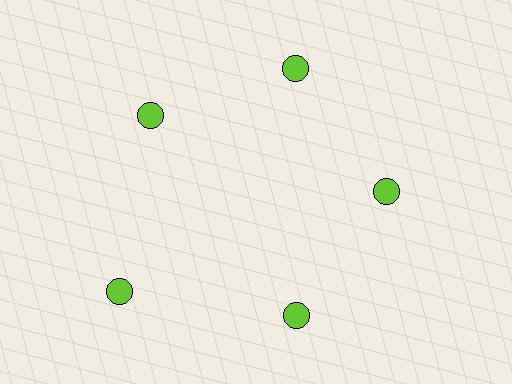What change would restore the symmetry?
The symmetry would be restored by moving it inward, back onto the ring so that all 5 circles sit at equal angles and equal distance from the center.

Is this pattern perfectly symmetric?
No. The 5 lime circles are arranged in a ring, but one element near the 8 o'clock position is pushed outward from the center, breaking the 5-fold rotational symmetry.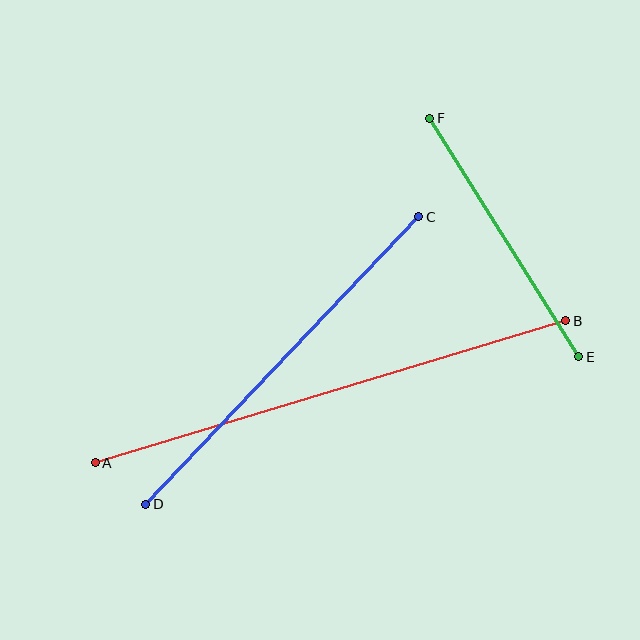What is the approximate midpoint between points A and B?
The midpoint is at approximately (330, 392) pixels.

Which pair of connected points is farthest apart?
Points A and B are farthest apart.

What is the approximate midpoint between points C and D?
The midpoint is at approximately (282, 361) pixels.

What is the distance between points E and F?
The distance is approximately 281 pixels.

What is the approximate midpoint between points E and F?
The midpoint is at approximately (504, 238) pixels.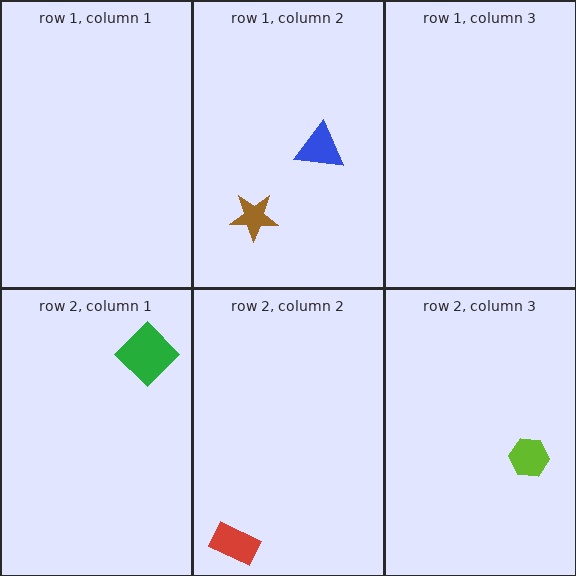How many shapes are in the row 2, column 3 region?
1.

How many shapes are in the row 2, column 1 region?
1.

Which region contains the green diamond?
The row 2, column 1 region.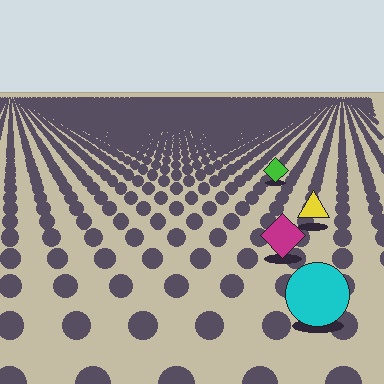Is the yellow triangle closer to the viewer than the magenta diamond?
No. The magenta diamond is closer — you can tell from the texture gradient: the ground texture is coarser near it.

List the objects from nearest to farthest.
From nearest to farthest: the cyan circle, the magenta diamond, the yellow triangle, the green diamond.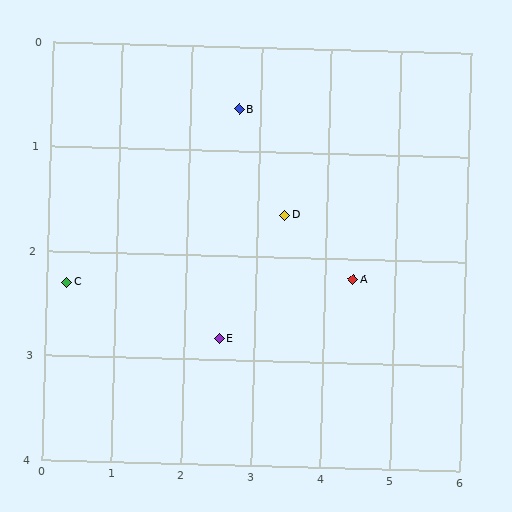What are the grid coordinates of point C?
Point C is at approximately (0.3, 2.3).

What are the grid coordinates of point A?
Point A is at approximately (4.4, 2.2).